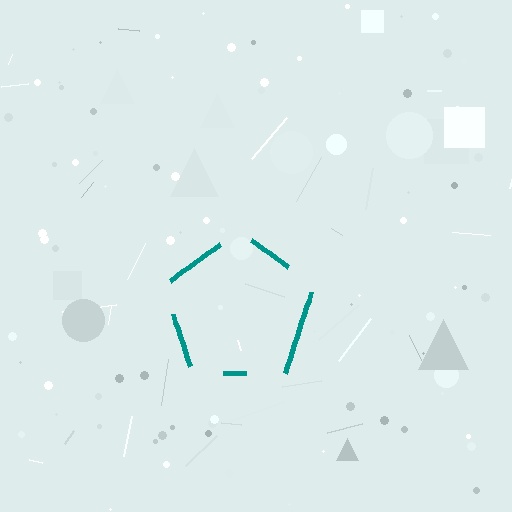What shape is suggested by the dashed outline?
The dashed outline suggests a pentagon.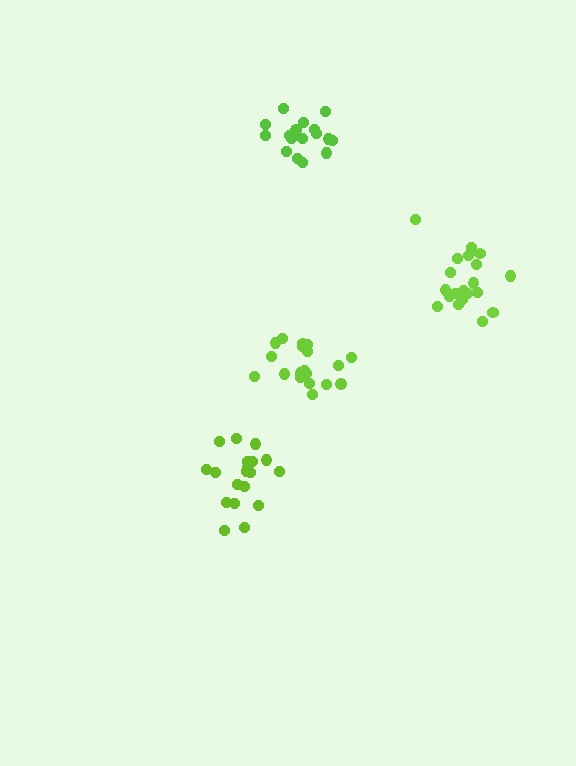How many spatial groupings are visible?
There are 4 spatial groupings.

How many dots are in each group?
Group 1: 19 dots, Group 2: 21 dots, Group 3: 19 dots, Group 4: 17 dots (76 total).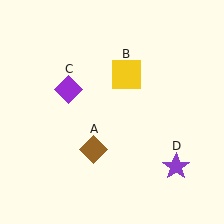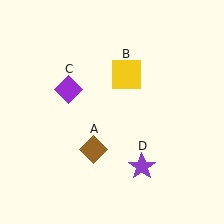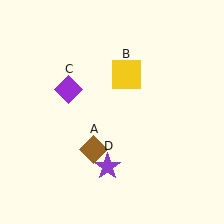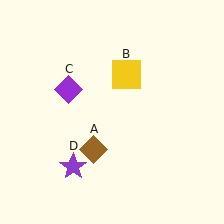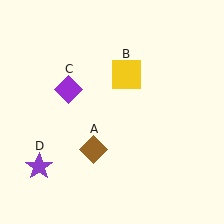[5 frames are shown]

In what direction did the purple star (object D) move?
The purple star (object D) moved left.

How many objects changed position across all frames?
1 object changed position: purple star (object D).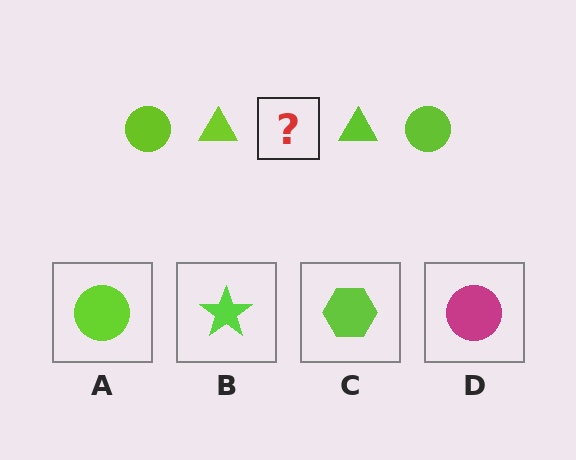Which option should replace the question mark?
Option A.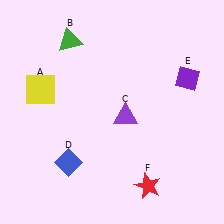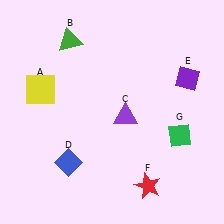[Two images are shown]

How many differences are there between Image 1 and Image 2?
There is 1 difference between the two images.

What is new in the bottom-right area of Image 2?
A green diamond (G) was added in the bottom-right area of Image 2.